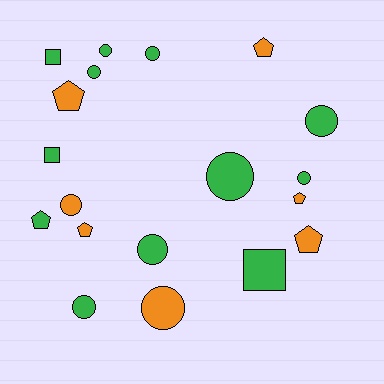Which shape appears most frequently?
Circle, with 10 objects.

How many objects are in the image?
There are 19 objects.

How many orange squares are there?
There are no orange squares.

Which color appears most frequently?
Green, with 12 objects.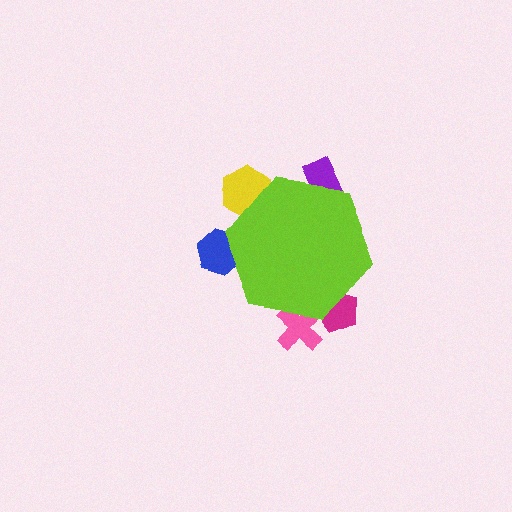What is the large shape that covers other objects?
A lime hexagon.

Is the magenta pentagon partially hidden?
Yes, the magenta pentagon is partially hidden behind the lime hexagon.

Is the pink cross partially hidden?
Yes, the pink cross is partially hidden behind the lime hexagon.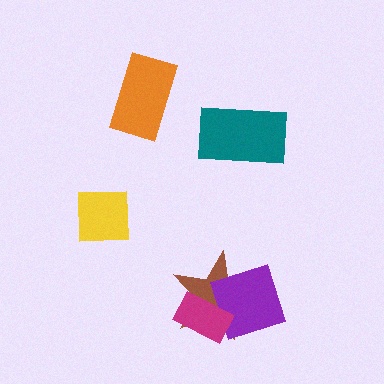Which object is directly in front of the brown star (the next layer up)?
The purple diamond is directly in front of the brown star.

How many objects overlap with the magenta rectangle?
2 objects overlap with the magenta rectangle.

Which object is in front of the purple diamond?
The magenta rectangle is in front of the purple diamond.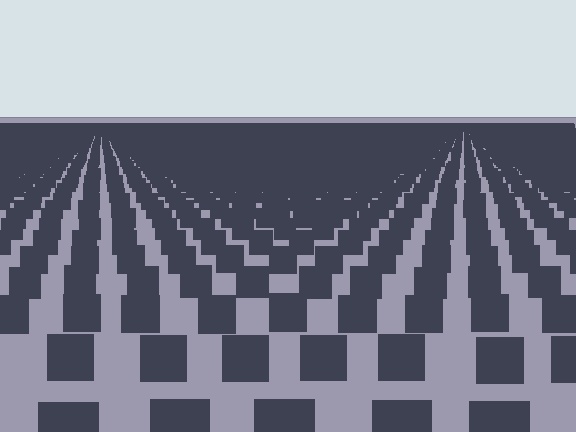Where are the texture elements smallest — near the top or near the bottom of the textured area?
Near the top.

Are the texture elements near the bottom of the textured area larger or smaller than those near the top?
Larger. Near the bottom, elements are closer to the viewer and appear at a bigger on-screen size.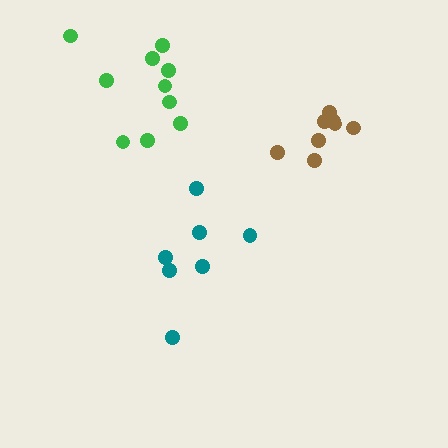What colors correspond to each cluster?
The clusters are colored: teal, green, brown.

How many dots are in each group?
Group 1: 7 dots, Group 2: 10 dots, Group 3: 8 dots (25 total).